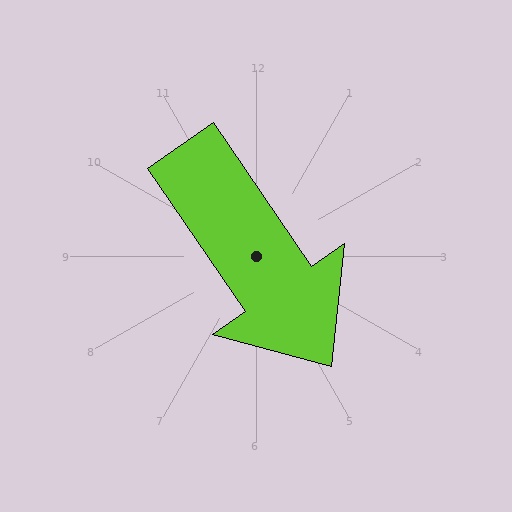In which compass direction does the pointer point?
Southeast.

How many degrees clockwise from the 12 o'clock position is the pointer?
Approximately 146 degrees.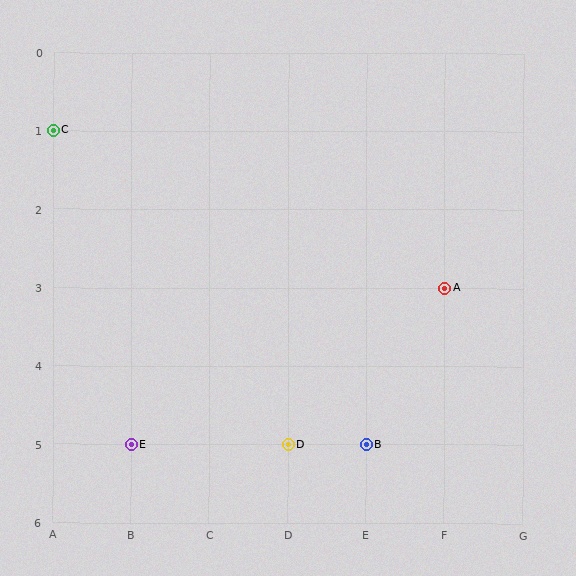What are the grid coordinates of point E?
Point E is at grid coordinates (B, 5).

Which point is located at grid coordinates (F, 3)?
Point A is at (F, 3).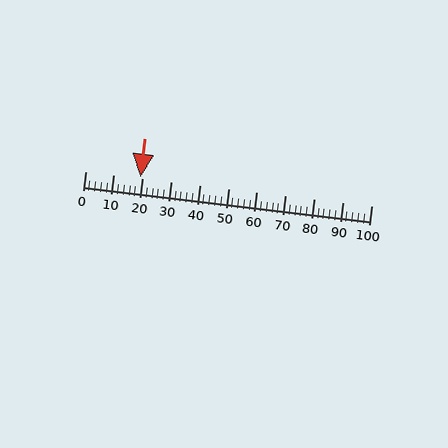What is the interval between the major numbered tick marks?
The major tick marks are spaced 10 units apart.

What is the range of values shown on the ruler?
The ruler shows values from 0 to 100.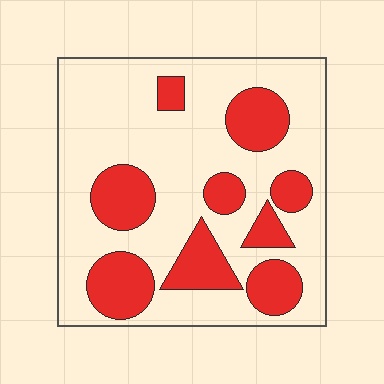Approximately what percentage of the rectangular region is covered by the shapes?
Approximately 30%.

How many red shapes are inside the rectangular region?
9.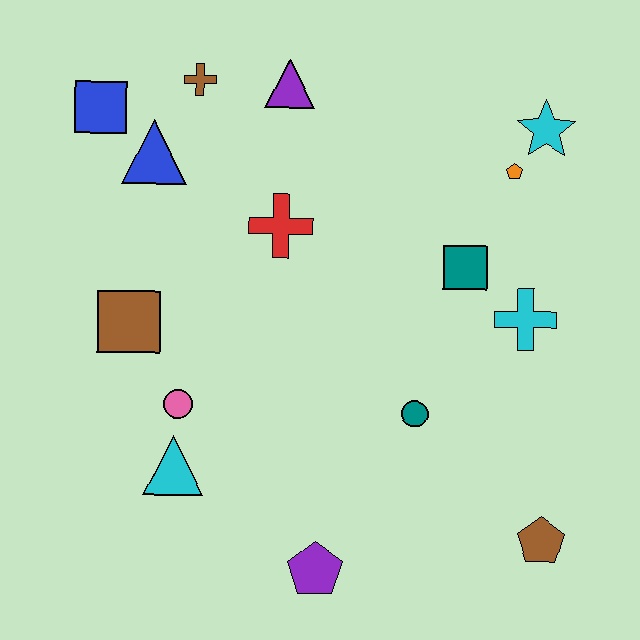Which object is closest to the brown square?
The pink circle is closest to the brown square.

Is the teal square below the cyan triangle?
No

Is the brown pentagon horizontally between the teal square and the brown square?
No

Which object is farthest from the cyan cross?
The blue square is farthest from the cyan cross.